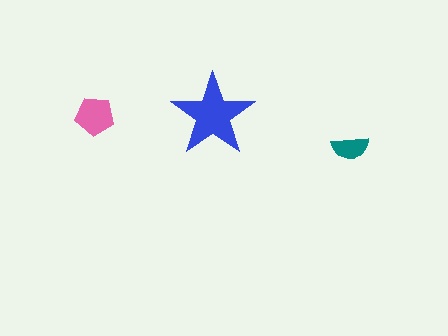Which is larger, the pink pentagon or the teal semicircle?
The pink pentagon.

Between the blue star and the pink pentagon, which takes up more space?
The blue star.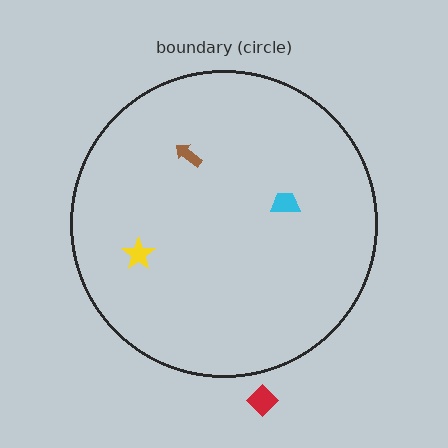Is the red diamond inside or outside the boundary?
Outside.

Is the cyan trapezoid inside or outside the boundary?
Inside.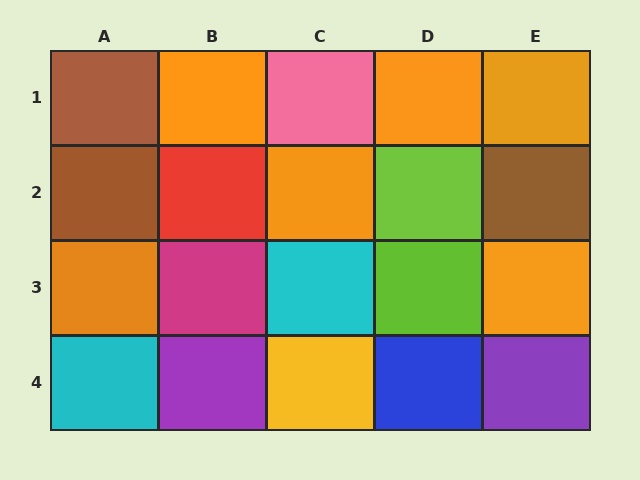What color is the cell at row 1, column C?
Pink.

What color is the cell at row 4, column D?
Blue.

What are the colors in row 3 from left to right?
Orange, magenta, cyan, lime, orange.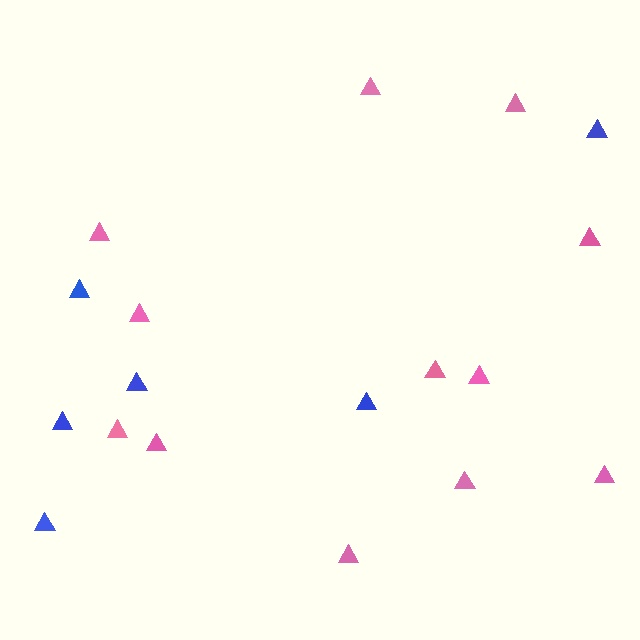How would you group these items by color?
There are 2 groups: one group of pink triangles (12) and one group of blue triangles (6).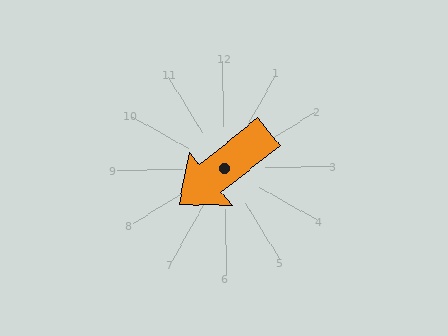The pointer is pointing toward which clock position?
Roughly 8 o'clock.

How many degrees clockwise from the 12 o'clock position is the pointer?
Approximately 232 degrees.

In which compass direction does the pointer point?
Southwest.